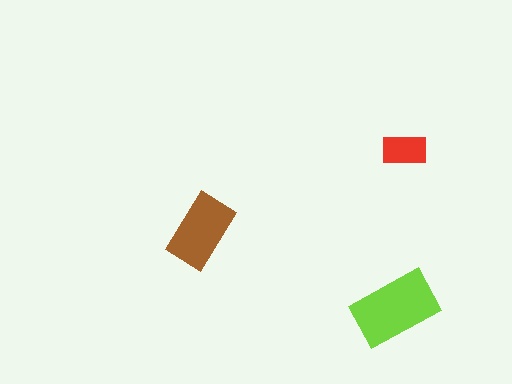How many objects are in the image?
There are 3 objects in the image.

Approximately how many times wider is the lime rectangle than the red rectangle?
About 2 times wider.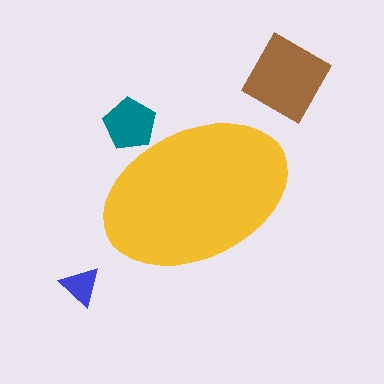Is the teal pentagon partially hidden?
Yes, the teal pentagon is partially hidden behind the yellow ellipse.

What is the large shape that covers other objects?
A yellow ellipse.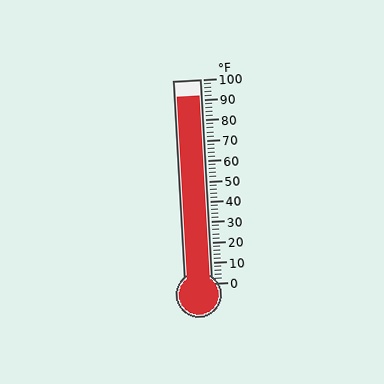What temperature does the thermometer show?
The thermometer shows approximately 92°F.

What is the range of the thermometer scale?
The thermometer scale ranges from 0°F to 100°F.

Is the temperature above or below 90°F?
The temperature is above 90°F.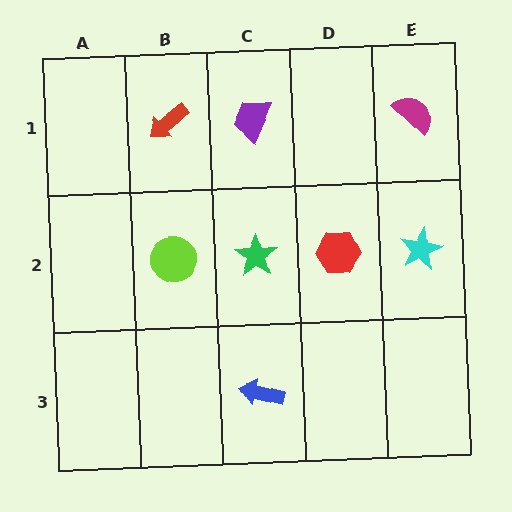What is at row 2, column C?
A green star.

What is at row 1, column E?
A magenta semicircle.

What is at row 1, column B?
A red arrow.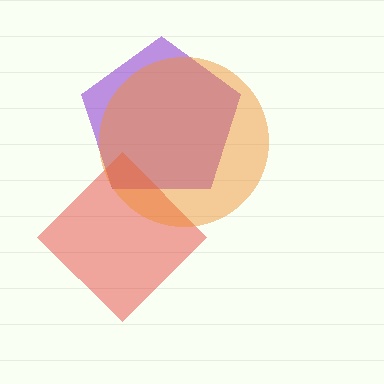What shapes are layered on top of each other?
The layered shapes are: a purple pentagon, a red diamond, an orange circle.